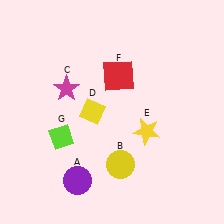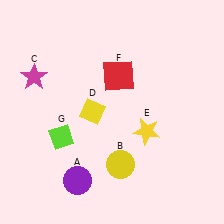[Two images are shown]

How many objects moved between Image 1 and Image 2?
1 object moved between the two images.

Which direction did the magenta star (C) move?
The magenta star (C) moved left.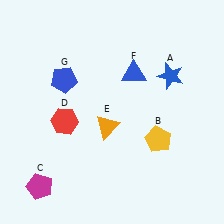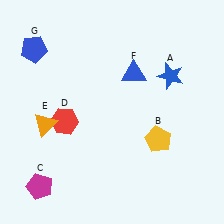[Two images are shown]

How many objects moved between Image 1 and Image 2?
2 objects moved between the two images.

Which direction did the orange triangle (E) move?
The orange triangle (E) moved left.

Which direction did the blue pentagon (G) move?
The blue pentagon (G) moved up.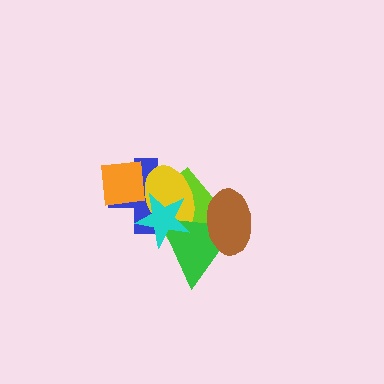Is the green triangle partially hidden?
Yes, it is partially covered by another shape.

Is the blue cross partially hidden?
Yes, it is partially covered by another shape.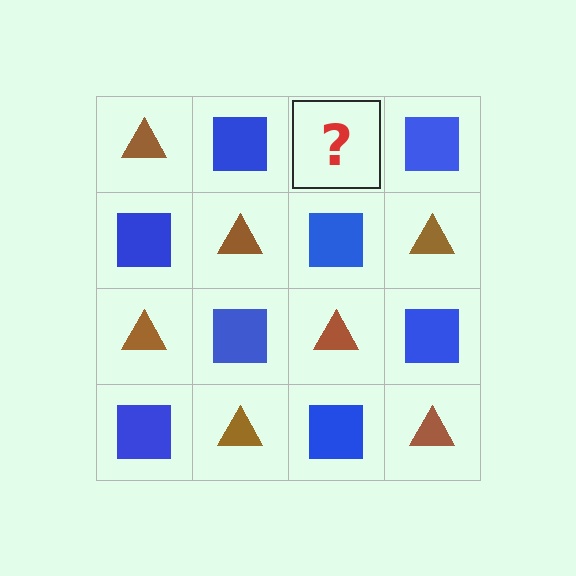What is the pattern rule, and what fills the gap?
The rule is that it alternates brown triangle and blue square in a checkerboard pattern. The gap should be filled with a brown triangle.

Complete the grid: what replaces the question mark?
The question mark should be replaced with a brown triangle.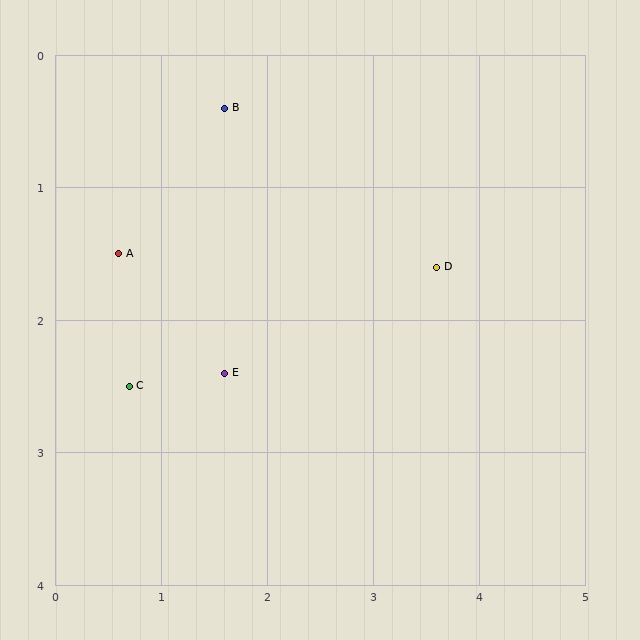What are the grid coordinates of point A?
Point A is at approximately (0.6, 1.5).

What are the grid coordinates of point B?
Point B is at approximately (1.6, 0.4).